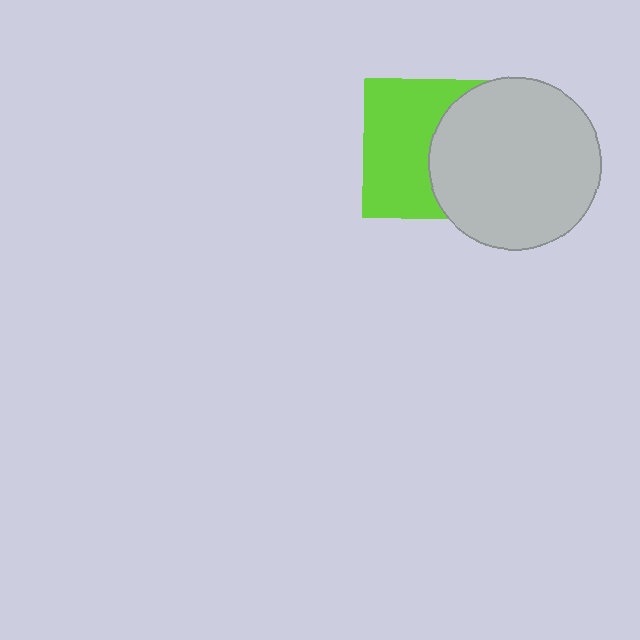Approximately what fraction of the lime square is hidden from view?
Roughly 44% of the lime square is hidden behind the light gray circle.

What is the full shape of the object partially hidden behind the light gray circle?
The partially hidden object is a lime square.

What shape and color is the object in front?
The object in front is a light gray circle.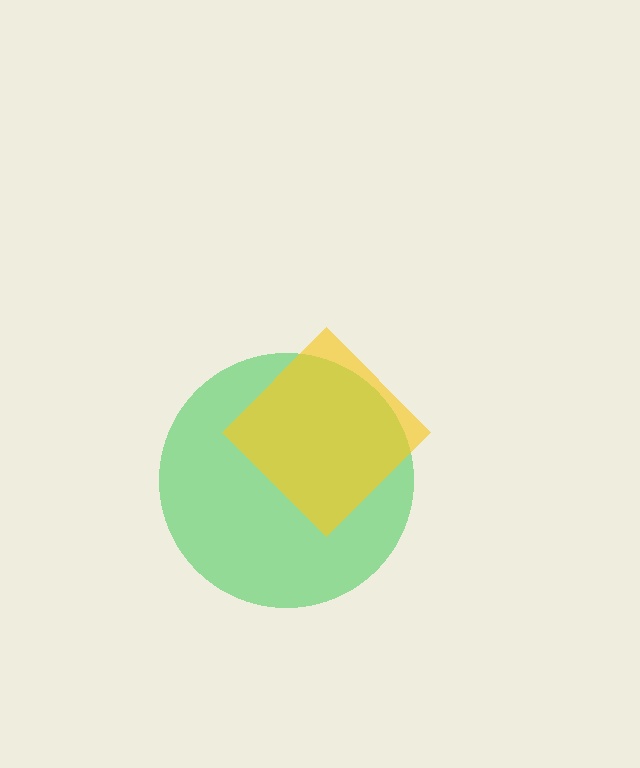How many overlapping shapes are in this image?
There are 2 overlapping shapes in the image.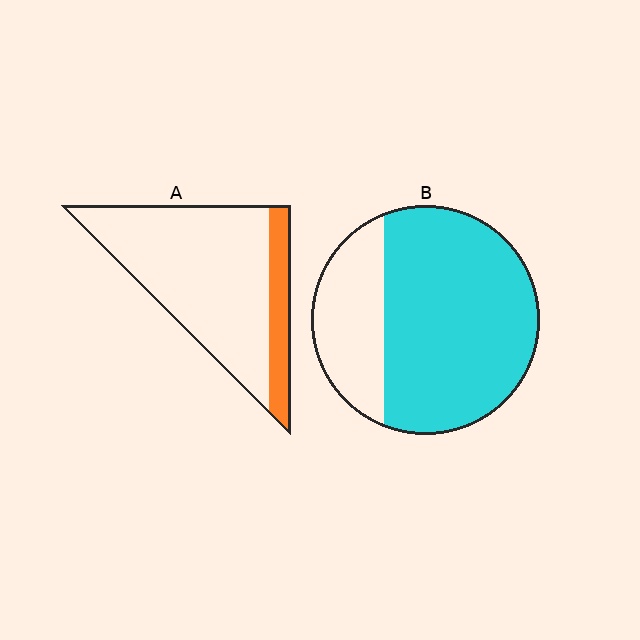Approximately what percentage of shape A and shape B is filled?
A is approximately 20% and B is approximately 75%.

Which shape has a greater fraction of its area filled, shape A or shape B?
Shape B.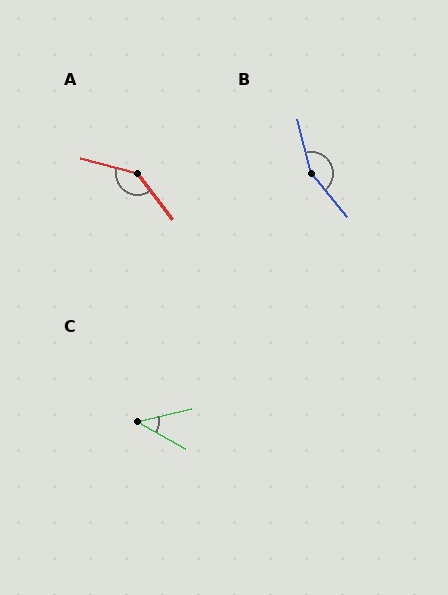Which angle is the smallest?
C, at approximately 43 degrees.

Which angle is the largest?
B, at approximately 155 degrees.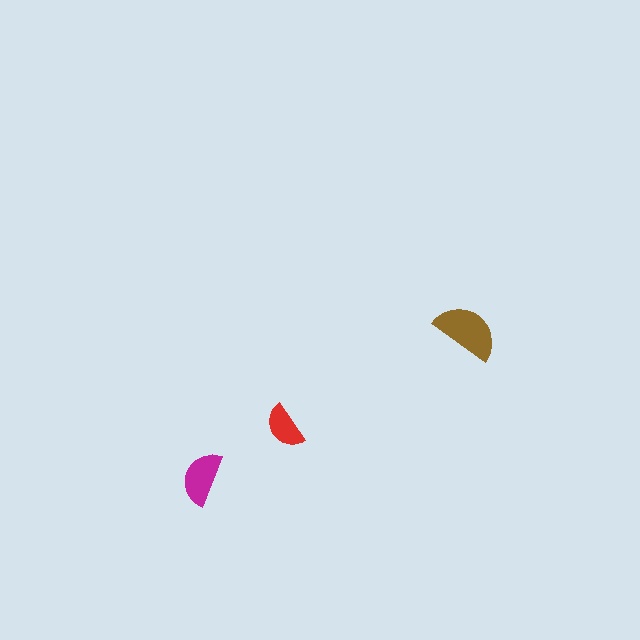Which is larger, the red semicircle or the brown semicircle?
The brown one.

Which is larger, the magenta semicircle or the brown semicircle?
The brown one.